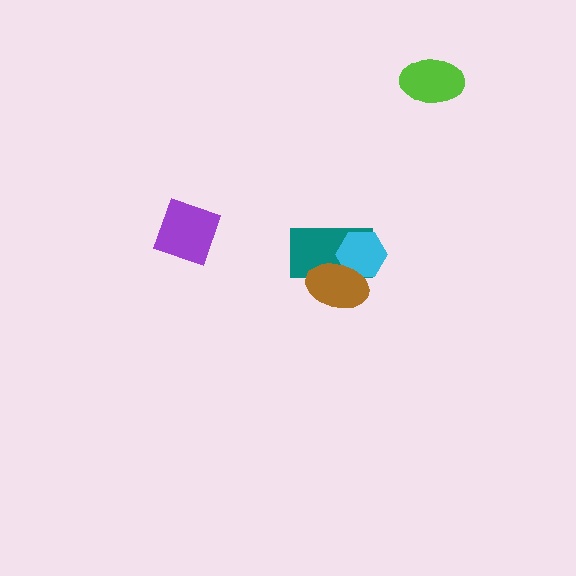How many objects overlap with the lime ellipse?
0 objects overlap with the lime ellipse.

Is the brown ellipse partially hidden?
No, no other shape covers it.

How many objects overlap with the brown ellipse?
2 objects overlap with the brown ellipse.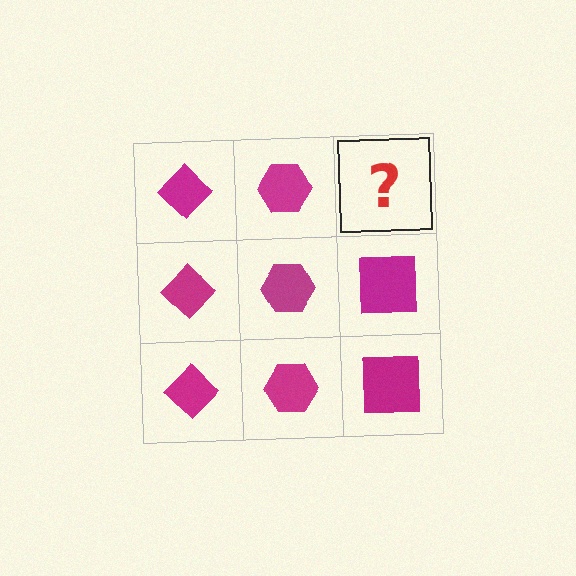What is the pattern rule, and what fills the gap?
The rule is that each column has a consistent shape. The gap should be filled with a magenta square.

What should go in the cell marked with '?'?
The missing cell should contain a magenta square.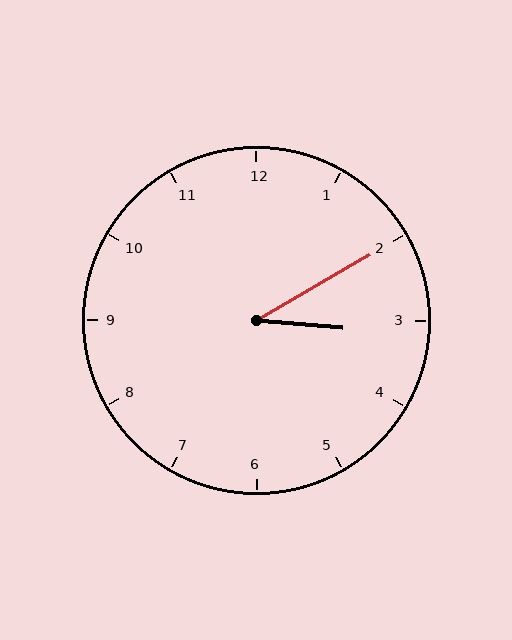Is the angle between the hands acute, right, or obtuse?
It is acute.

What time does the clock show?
3:10.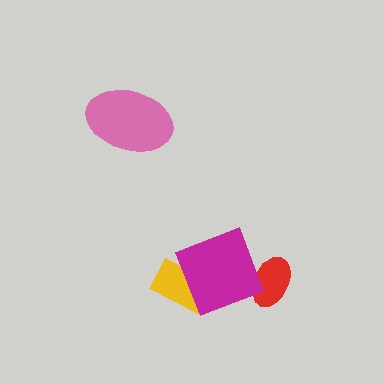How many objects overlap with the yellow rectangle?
1 object overlaps with the yellow rectangle.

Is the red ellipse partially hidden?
Yes, it is partially covered by another shape.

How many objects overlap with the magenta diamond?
2 objects overlap with the magenta diamond.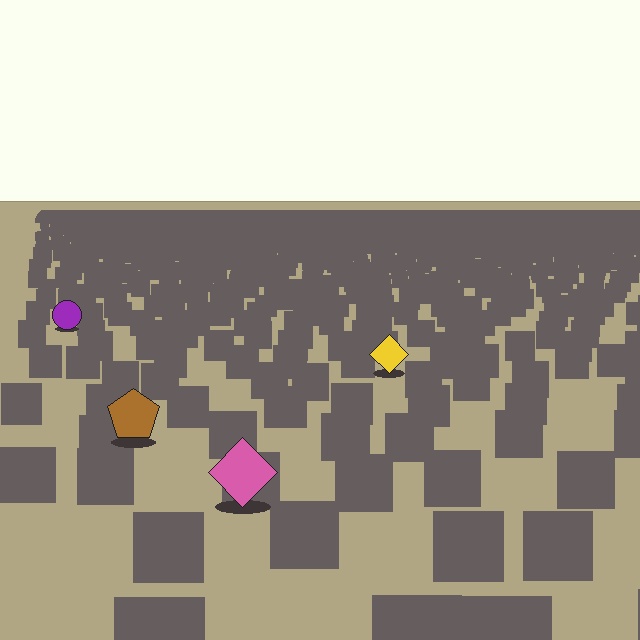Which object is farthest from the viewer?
The purple circle is farthest from the viewer. It appears smaller and the ground texture around it is denser.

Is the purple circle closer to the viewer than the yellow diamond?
No. The yellow diamond is closer — you can tell from the texture gradient: the ground texture is coarser near it.